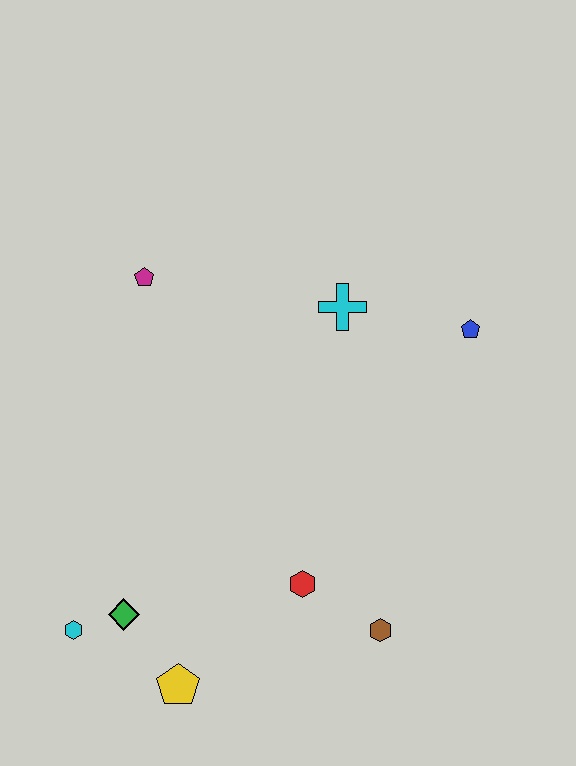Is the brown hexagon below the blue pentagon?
Yes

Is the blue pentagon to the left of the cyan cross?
No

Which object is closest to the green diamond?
The cyan hexagon is closest to the green diamond.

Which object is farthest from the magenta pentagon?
The brown hexagon is farthest from the magenta pentagon.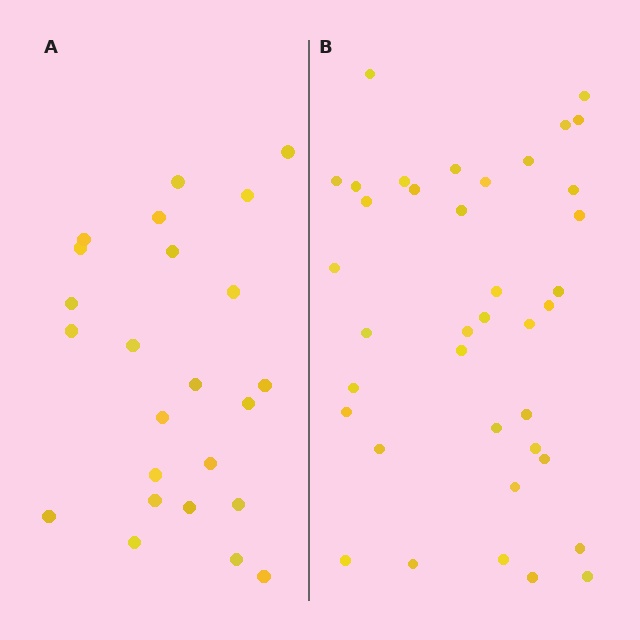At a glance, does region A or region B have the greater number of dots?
Region B (the right region) has more dots.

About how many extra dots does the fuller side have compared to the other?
Region B has approximately 15 more dots than region A.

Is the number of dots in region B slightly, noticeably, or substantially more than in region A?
Region B has substantially more. The ratio is roughly 1.6 to 1.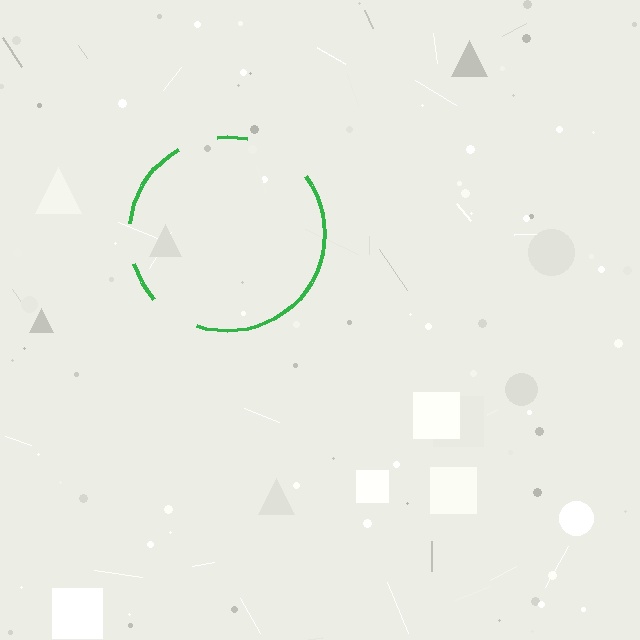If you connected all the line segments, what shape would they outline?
They would outline a circle.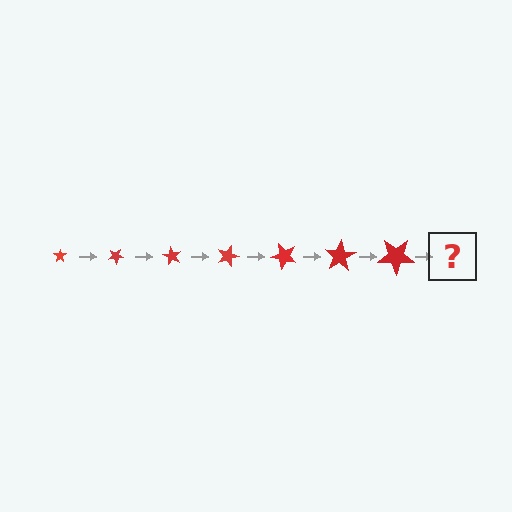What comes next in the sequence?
The next element should be a star, larger than the previous one and rotated 210 degrees from the start.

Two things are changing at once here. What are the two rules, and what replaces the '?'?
The two rules are that the star grows larger each step and it rotates 30 degrees each step. The '?' should be a star, larger than the previous one and rotated 210 degrees from the start.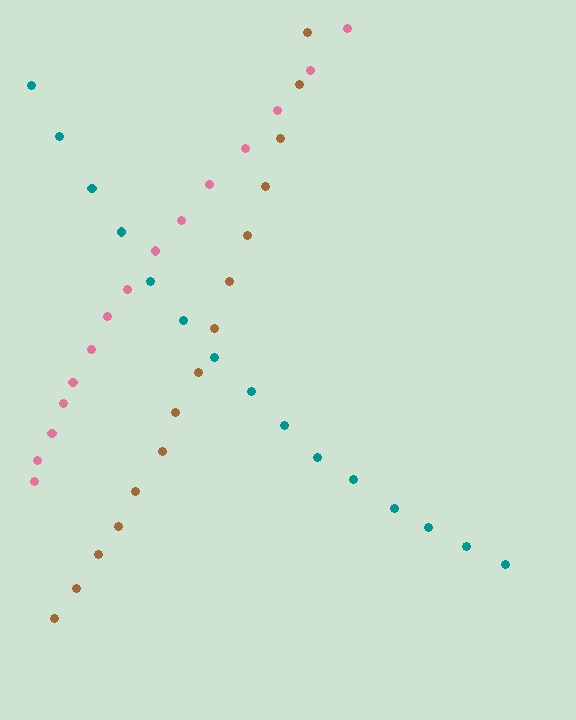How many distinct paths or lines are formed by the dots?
There are 3 distinct paths.